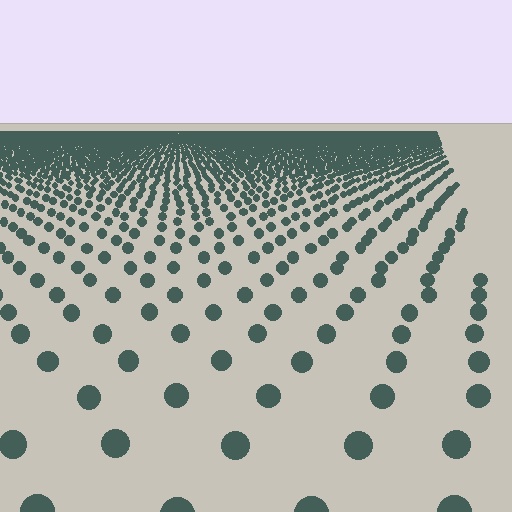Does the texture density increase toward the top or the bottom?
Density increases toward the top.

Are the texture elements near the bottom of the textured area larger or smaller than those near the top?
Larger. Near the bottom, elements are closer to the viewer and appear at a bigger on-screen size.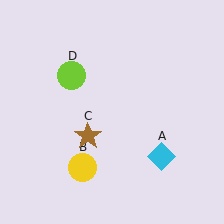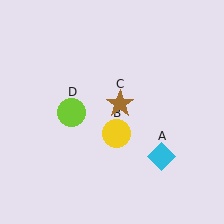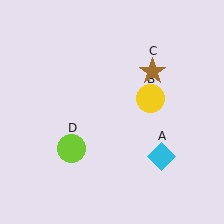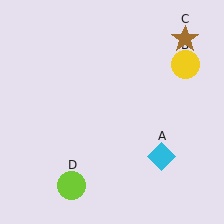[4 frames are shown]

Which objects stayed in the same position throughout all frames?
Cyan diamond (object A) remained stationary.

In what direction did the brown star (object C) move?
The brown star (object C) moved up and to the right.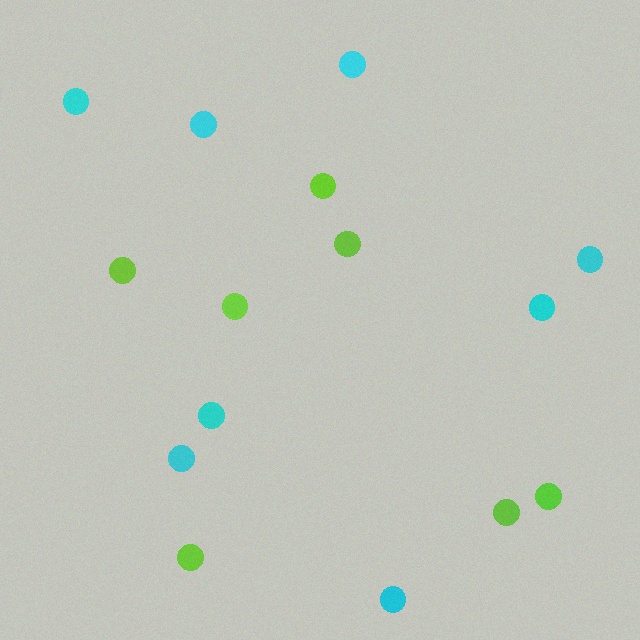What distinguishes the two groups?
There are 2 groups: one group of lime circles (7) and one group of cyan circles (8).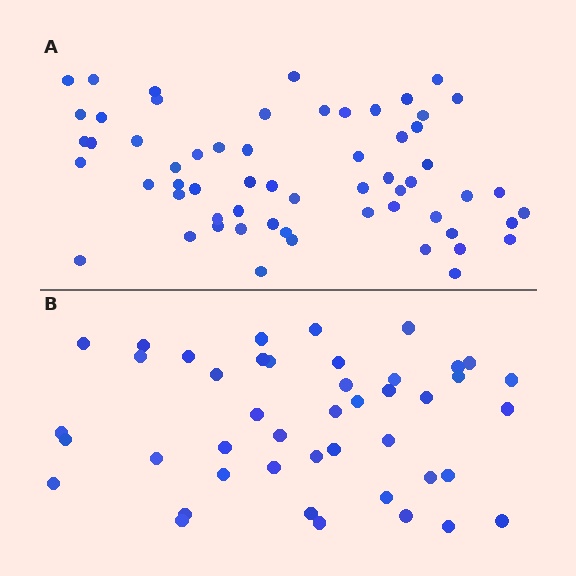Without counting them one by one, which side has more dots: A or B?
Region A (the top region) has more dots.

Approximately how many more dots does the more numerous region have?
Region A has approximately 15 more dots than region B.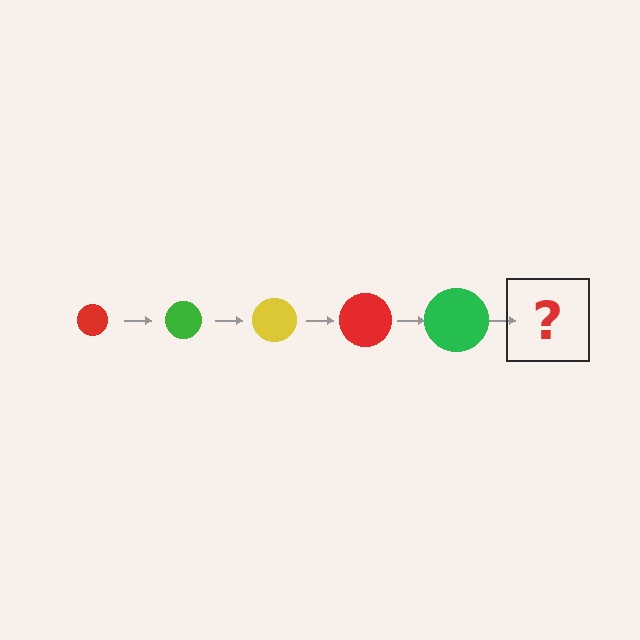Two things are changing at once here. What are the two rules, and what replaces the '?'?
The two rules are that the circle grows larger each step and the color cycles through red, green, and yellow. The '?' should be a yellow circle, larger than the previous one.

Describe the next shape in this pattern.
It should be a yellow circle, larger than the previous one.